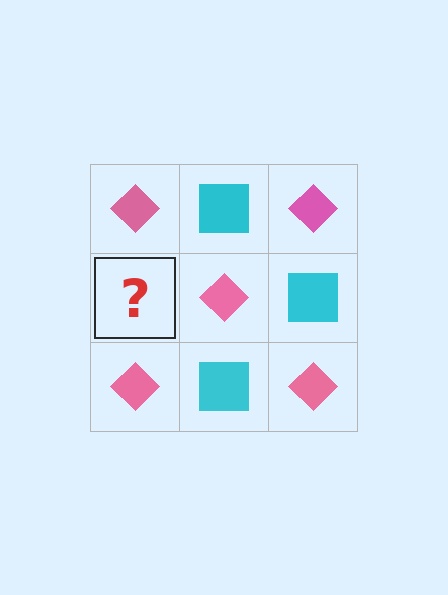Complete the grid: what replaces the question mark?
The question mark should be replaced with a cyan square.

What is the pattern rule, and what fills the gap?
The rule is that it alternates pink diamond and cyan square in a checkerboard pattern. The gap should be filled with a cyan square.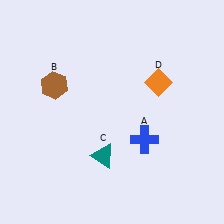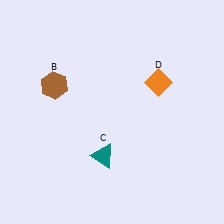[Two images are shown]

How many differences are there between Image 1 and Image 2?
There is 1 difference between the two images.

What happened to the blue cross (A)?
The blue cross (A) was removed in Image 2. It was in the bottom-right area of Image 1.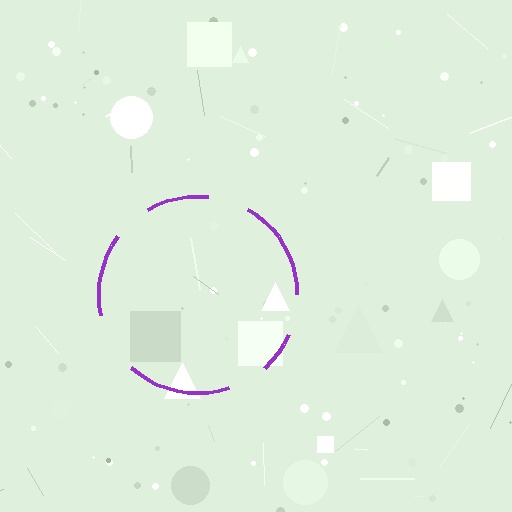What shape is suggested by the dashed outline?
The dashed outline suggests a circle.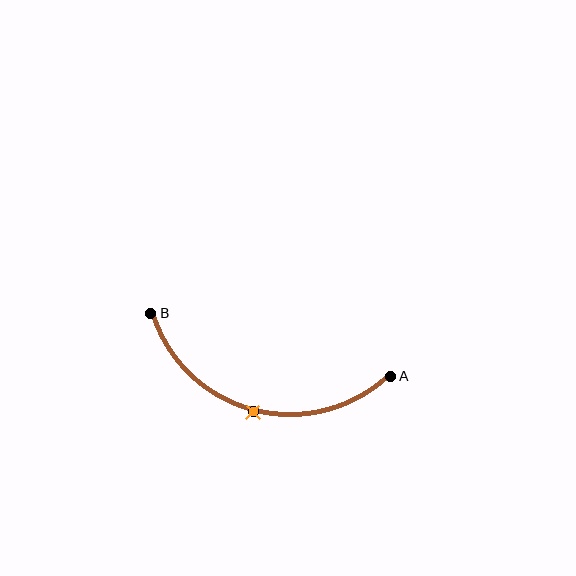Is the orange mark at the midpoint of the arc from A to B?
Yes. The orange mark lies on the arc at equal arc-length from both A and B — it is the arc midpoint.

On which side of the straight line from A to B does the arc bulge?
The arc bulges below the straight line connecting A and B.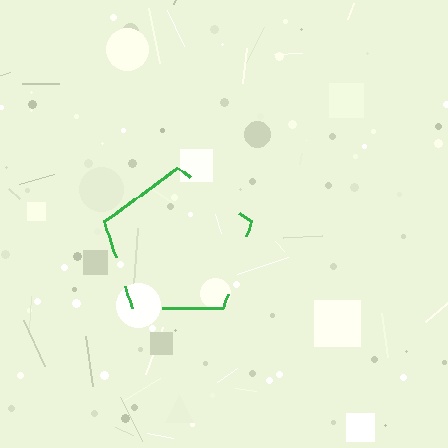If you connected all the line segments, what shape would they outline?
They would outline a pentagon.